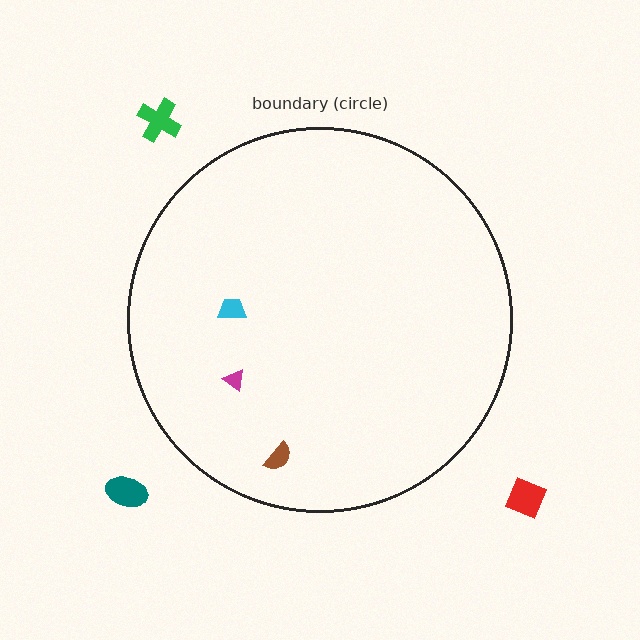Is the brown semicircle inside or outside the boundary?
Inside.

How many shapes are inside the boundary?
3 inside, 3 outside.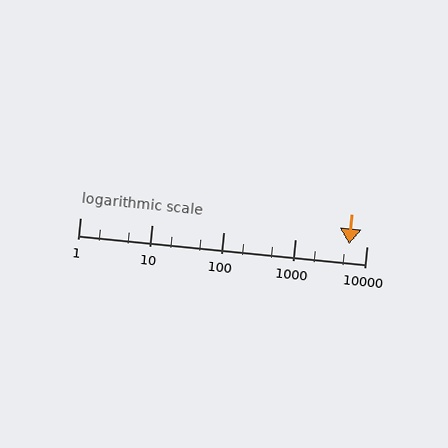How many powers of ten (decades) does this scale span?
The scale spans 4 decades, from 1 to 10000.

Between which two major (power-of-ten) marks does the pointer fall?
The pointer is between 1000 and 10000.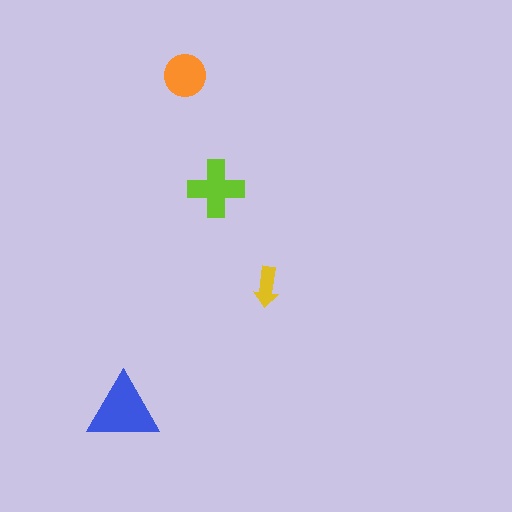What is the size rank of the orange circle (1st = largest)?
3rd.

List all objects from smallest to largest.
The yellow arrow, the orange circle, the lime cross, the blue triangle.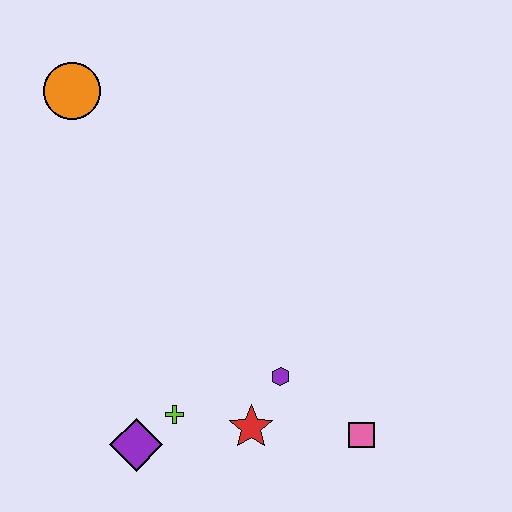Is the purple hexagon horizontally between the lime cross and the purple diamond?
No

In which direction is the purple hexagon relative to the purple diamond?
The purple hexagon is to the right of the purple diamond.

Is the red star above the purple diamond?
Yes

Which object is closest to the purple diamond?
The lime cross is closest to the purple diamond.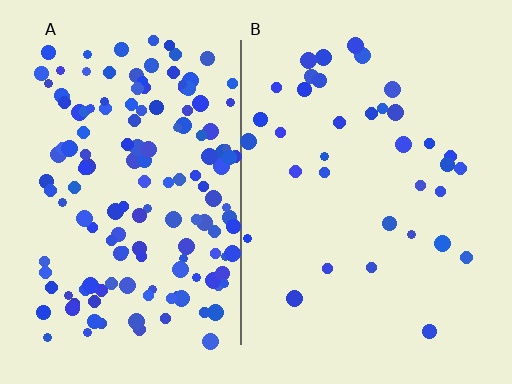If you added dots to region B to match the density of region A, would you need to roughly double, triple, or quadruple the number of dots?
Approximately quadruple.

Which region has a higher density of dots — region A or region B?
A (the left).